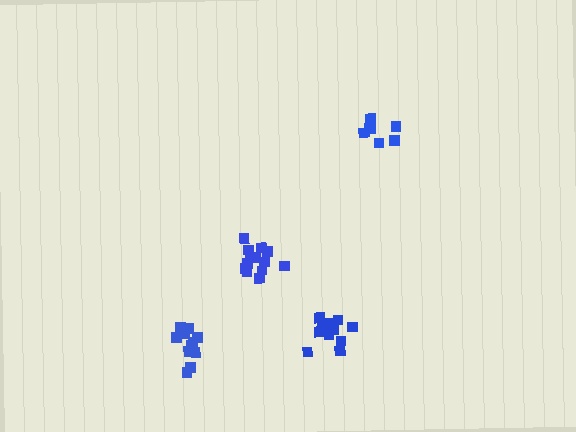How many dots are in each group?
Group 1: 7 dots, Group 2: 13 dots, Group 3: 13 dots, Group 4: 12 dots (45 total).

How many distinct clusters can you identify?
There are 4 distinct clusters.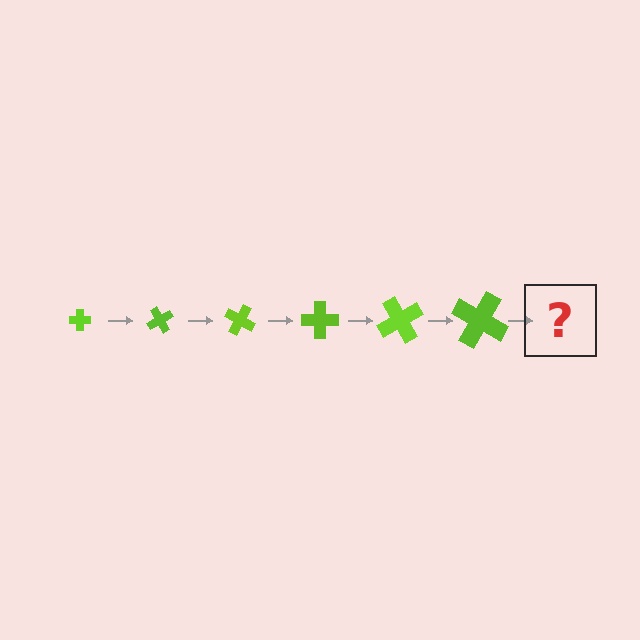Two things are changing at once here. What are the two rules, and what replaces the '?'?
The two rules are that the cross grows larger each step and it rotates 60 degrees each step. The '?' should be a cross, larger than the previous one and rotated 360 degrees from the start.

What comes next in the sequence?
The next element should be a cross, larger than the previous one and rotated 360 degrees from the start.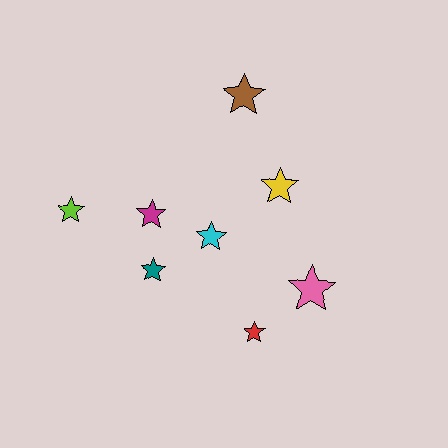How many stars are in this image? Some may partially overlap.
There are 8 stars.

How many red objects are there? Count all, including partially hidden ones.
There is 1 red object.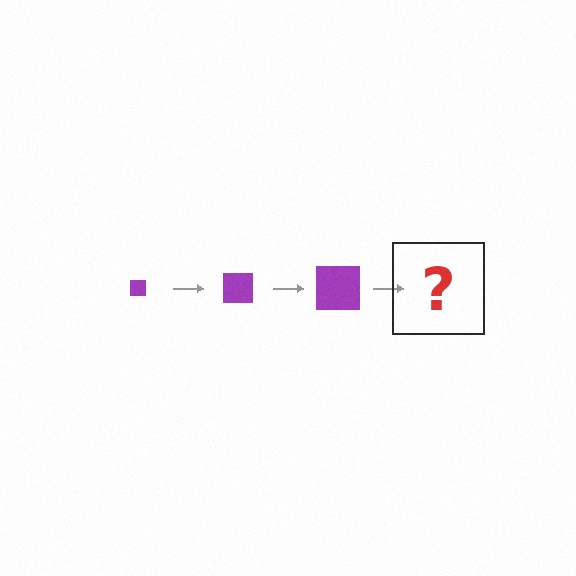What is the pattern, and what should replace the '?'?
The pattern is that the square gets progressively larger each step. The '?' should be a purple square, larger than the previous one.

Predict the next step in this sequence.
The next step is a purple square, larger than the previous one.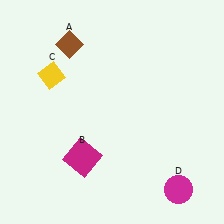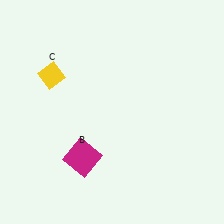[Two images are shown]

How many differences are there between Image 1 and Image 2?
There are 2 differences between the two images.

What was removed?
The magenta circle (D), the brown diamond (A) were removed in Image 2.